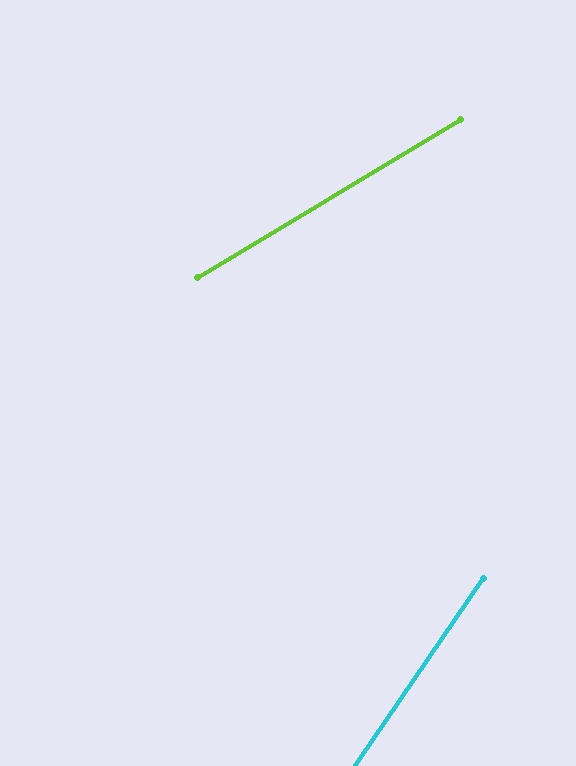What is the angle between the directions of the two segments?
Approximately 25 degrees.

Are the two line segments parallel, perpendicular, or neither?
Neither parallel nor perpendicular — they differ by about 25°.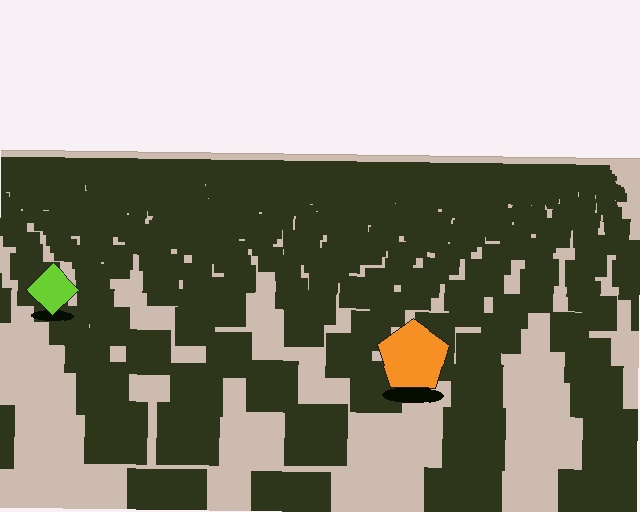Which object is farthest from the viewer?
The lime diamond is farthest from the viewer. It appears smaller and the ground texture around it is denser.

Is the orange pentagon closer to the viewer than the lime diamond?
Yes. The orange pentagon is closer — you can tell from the texture gradient: the ground texture is coarser near it.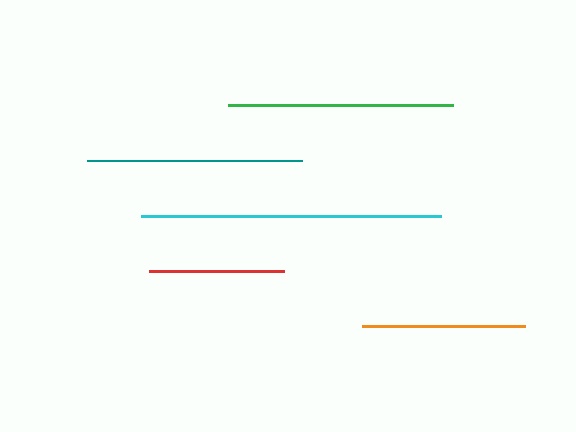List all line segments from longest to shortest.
From longest to shortest: cyan, green, teal, orange, red.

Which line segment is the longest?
The cyan line is the longest at approximately 299 pixels.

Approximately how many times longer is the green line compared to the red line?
The green line is approximately 1.7 times the length of the red line.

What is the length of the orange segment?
The orange segment is approximately 163 pixels long.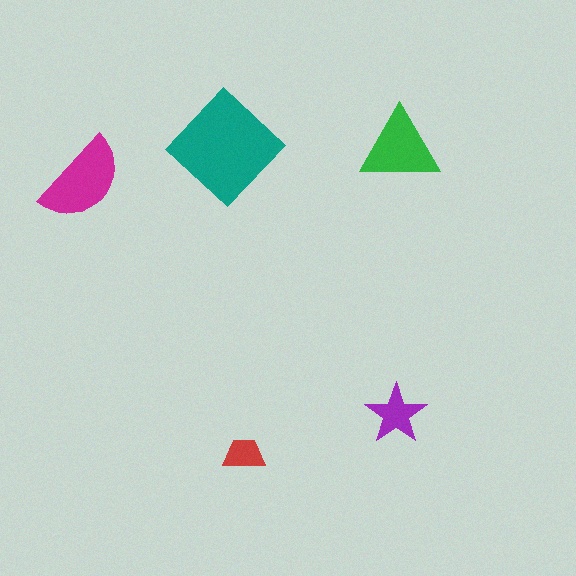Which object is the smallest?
The red trapezoid.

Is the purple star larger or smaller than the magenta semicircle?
Smaller.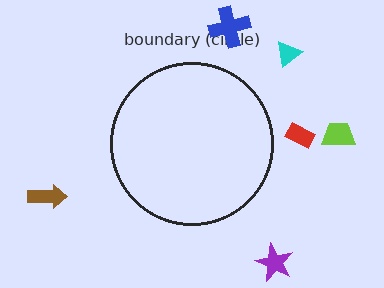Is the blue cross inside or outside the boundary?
Outside.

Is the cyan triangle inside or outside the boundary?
Outside.